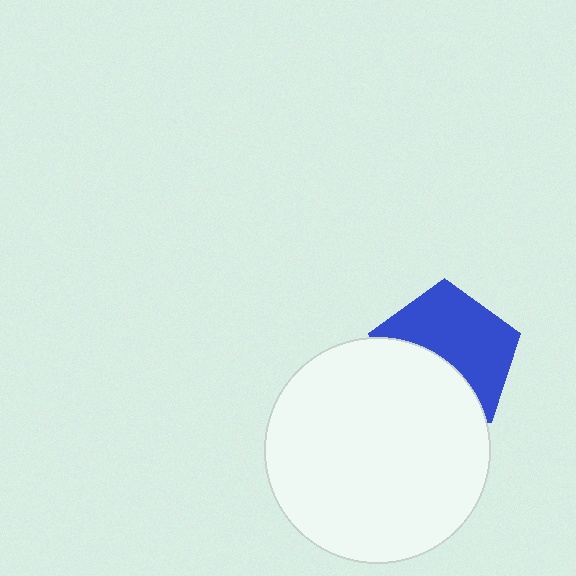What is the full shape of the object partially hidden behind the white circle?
The partially hidden object is a blue pentagon.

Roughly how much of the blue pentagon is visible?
About half of it is visible (roughly 57%).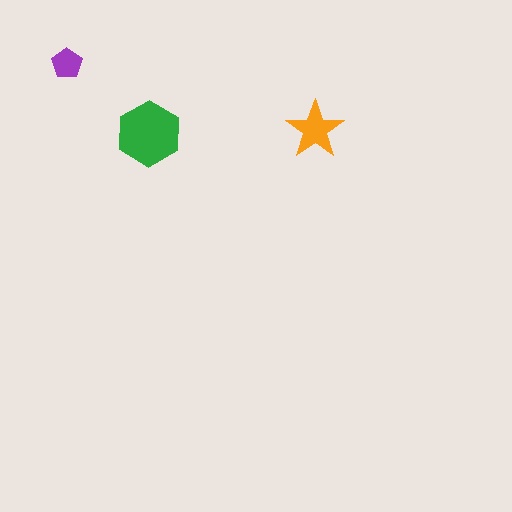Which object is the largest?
The green hexagon.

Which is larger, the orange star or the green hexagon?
The green hexagon.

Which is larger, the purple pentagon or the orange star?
The orange star.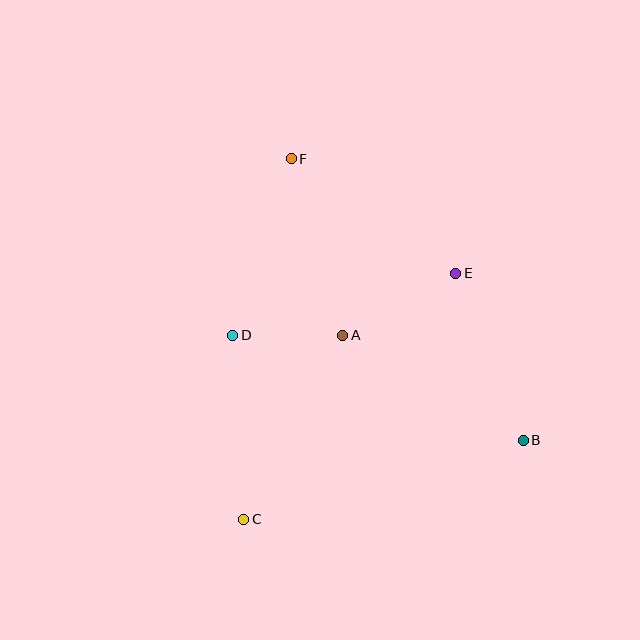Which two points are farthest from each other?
Points B and F are farthest from each other.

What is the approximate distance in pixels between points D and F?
The distance between D and F is approximately 186 pixels.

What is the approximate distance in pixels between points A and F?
The distance between A and F is approximately 184 pixels.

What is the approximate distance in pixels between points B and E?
The distance between B and E is approximately 180 pixels.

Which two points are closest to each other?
Points A and D are closest to each other.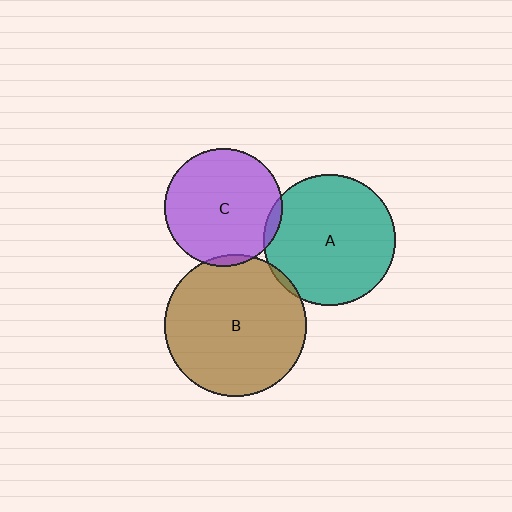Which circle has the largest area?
Circle B (brown).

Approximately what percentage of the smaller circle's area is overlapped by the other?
Approximately 5%.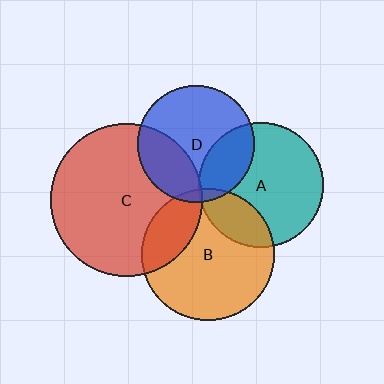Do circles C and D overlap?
Yes.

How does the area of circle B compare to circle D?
Approximately 1.3 times.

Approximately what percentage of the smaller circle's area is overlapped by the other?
Approximately 30%.